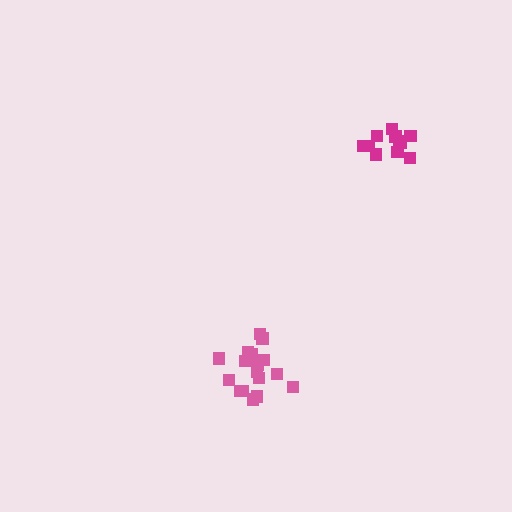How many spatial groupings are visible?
There are 2 spatial groupings.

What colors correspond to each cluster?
The clusters are colored: pink, magenta.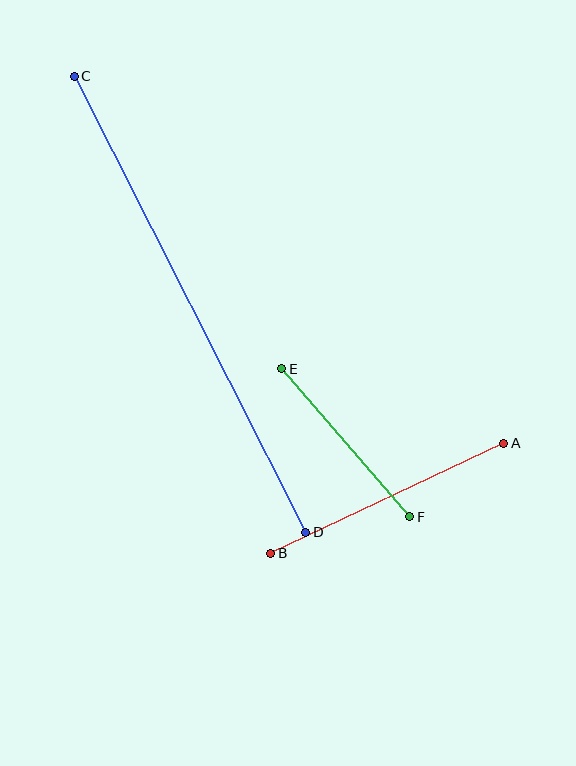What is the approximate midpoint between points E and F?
The midpoint is at approximately (346, 443) pixels.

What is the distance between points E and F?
The distance is approximately 196 pixels.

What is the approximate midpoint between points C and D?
The midpoint is at approximately (190, 304) pixels.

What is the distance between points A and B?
The distance is approximately 258 pixels.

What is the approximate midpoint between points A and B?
The midpoint is at approximately (387, 498) pixels.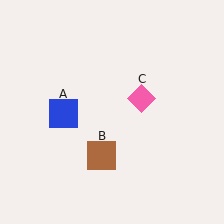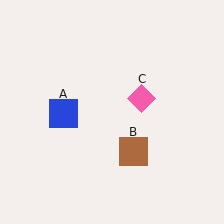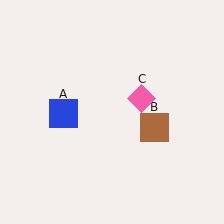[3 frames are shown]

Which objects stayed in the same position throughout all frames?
Blue square (object A) and pink diamond (object C) remained stationary.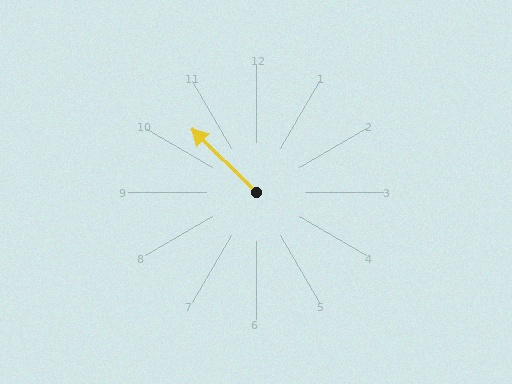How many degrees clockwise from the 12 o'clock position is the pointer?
Approximately 314 degrees.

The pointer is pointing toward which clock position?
Roughly 10 o'clock.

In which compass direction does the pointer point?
Northwest.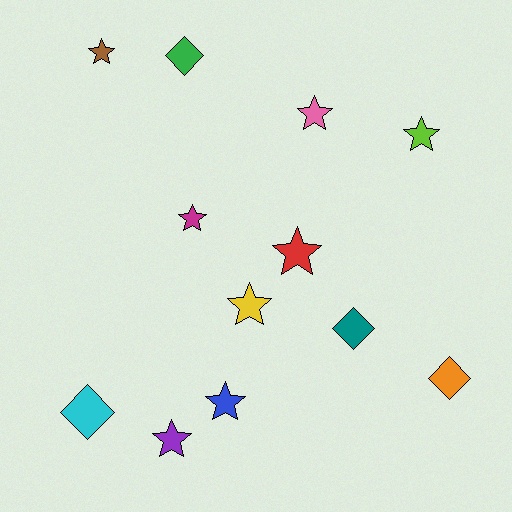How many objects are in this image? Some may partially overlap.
There are 12 objects.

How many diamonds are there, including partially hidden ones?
There are 4 diamonds.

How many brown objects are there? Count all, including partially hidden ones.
There is 1 brown object.